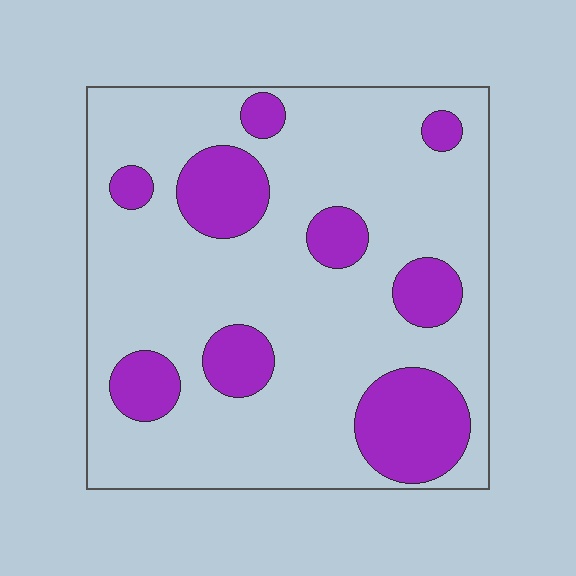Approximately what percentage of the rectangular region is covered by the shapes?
Approximately 25%.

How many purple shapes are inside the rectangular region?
9.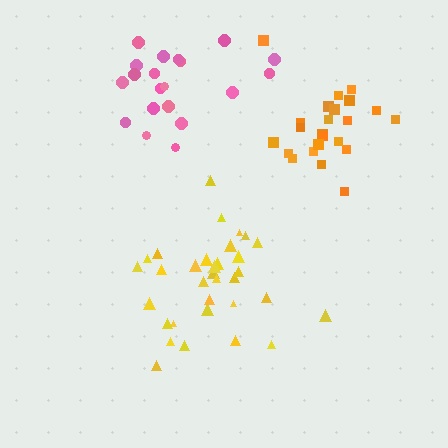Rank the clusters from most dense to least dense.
yellow, pink, orange.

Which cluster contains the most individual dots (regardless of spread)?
Yellow (34).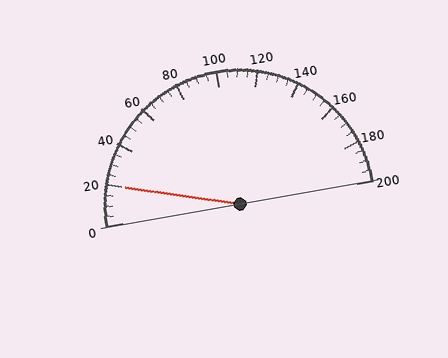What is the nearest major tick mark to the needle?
The nearest major tick mark is 20.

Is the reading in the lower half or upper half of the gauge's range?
The reading is in the lower half of the range (0 to 200).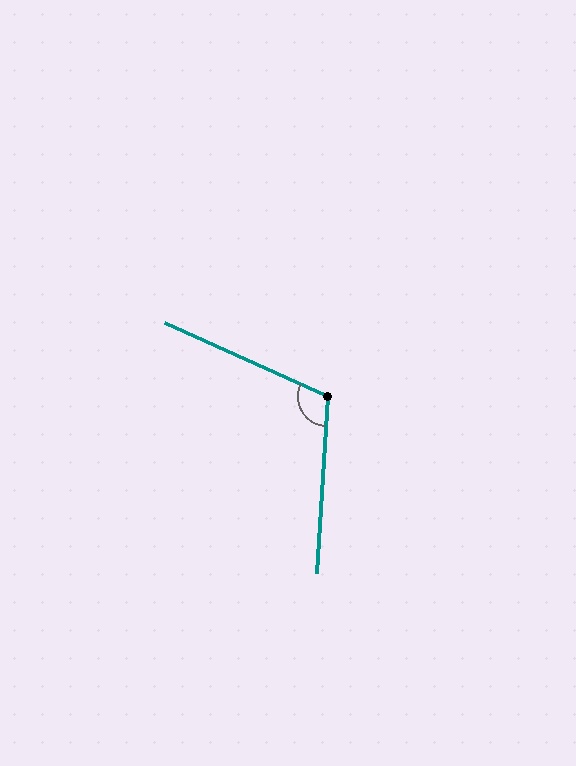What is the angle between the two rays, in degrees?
Approximately 111 degrees.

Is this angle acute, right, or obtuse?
It is obtuse.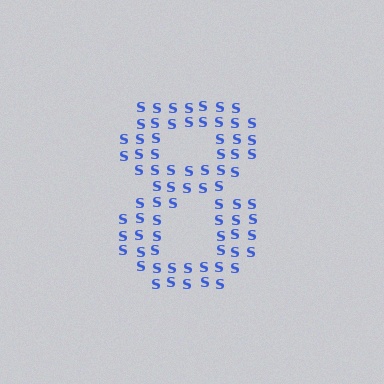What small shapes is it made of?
It is made of small letter S's.